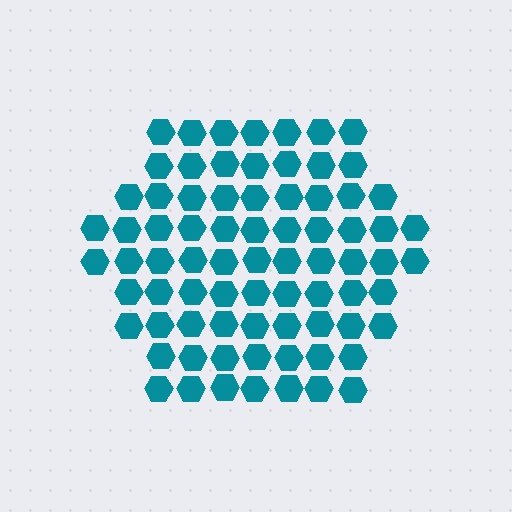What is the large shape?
The large shape is a hexagon.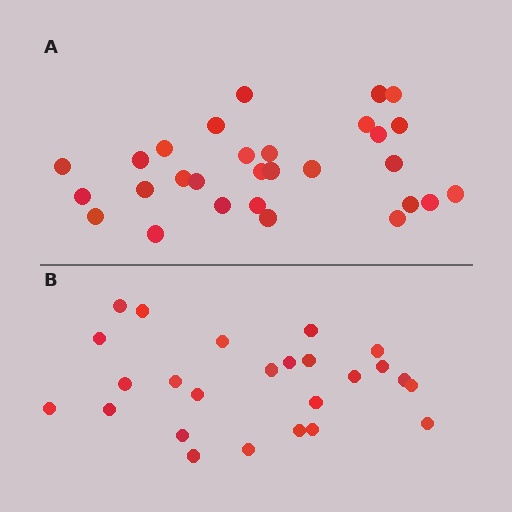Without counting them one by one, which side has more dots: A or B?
Region A (the top region) has more dots.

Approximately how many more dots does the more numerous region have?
Region A has about 4 more dots than region B.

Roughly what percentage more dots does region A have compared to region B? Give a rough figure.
About 15% more.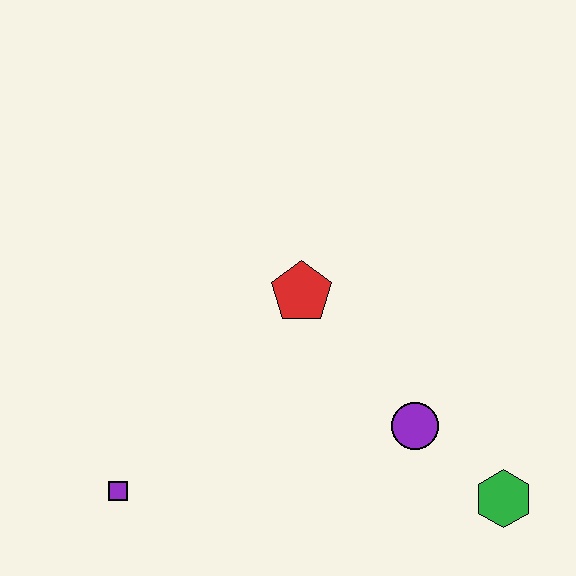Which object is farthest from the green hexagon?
The purple square is farthest from the green hexagon.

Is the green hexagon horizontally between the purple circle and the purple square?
No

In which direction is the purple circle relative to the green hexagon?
The purple circle is to the left of the green hexagon.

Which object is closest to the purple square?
The red pentagon is closest to the purple square.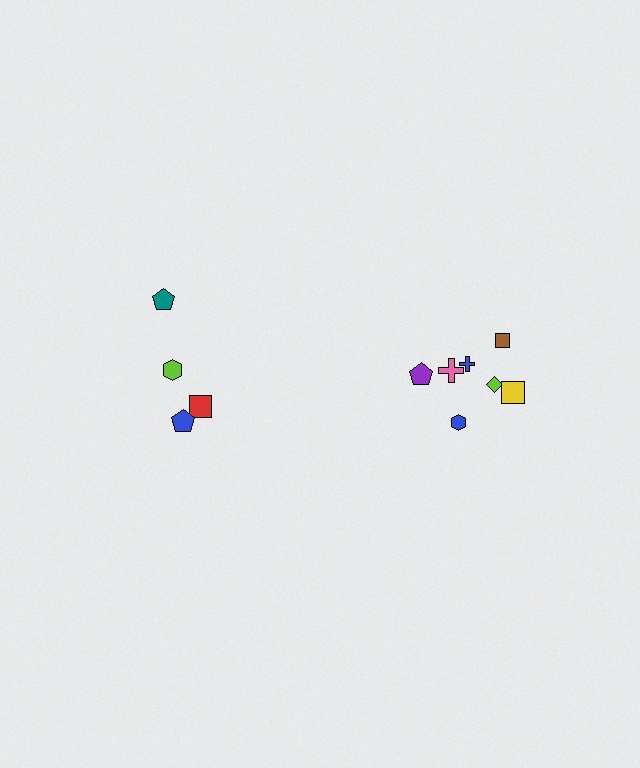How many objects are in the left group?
There are 4 objects.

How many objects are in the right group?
There are 7 objects.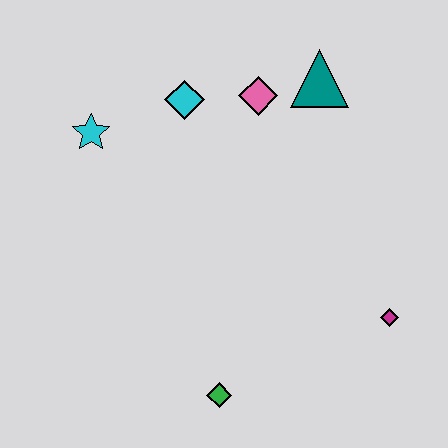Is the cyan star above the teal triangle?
No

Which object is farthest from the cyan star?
The magenta diamond is farthest from the cyan star.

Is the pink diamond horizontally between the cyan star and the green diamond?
No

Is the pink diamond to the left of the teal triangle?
Yes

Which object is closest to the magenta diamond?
The green diamond is closest to the magenta diamond.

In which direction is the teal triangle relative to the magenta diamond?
The teal triangle is above the magenta diamond.